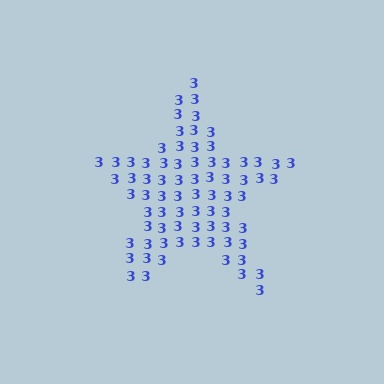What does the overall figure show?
The overall figure shows a star.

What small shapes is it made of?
It is made of small digit 3's.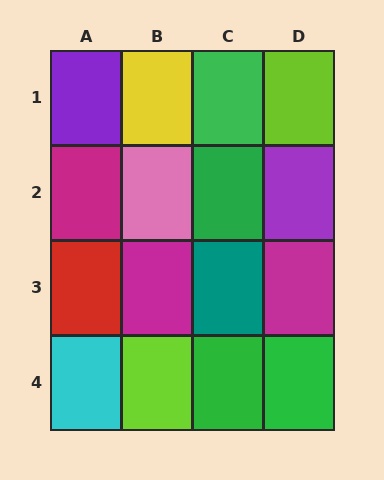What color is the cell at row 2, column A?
Magenta.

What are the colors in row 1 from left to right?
Purple, yellow, green, lime.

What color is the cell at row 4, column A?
Cyan.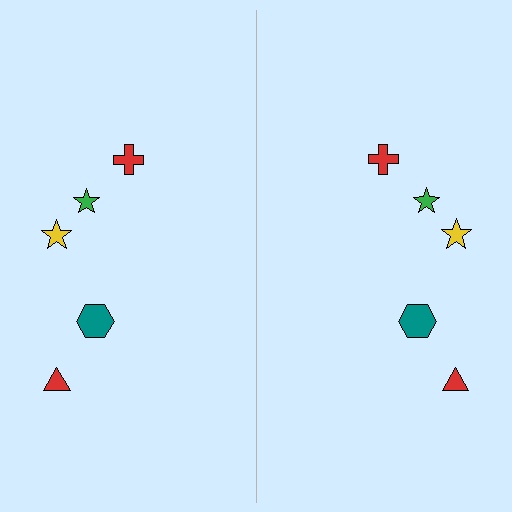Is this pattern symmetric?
Yes, this pattern has bilateral (reflection) symmetry.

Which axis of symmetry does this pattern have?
The pattern has a vertical axis of symmetry running through the center of the image.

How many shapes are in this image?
There are 10 shapes in this image.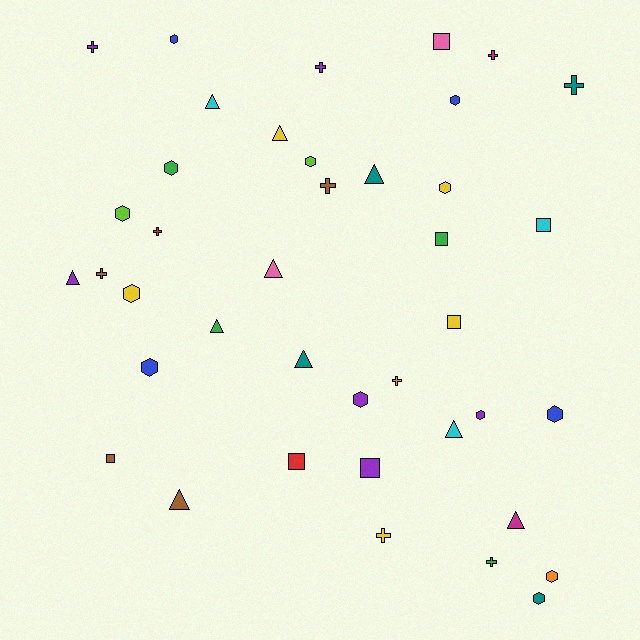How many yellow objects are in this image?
There are 5 yellow objects.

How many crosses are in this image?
There are 10 crosses.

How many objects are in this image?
There are 40 objects.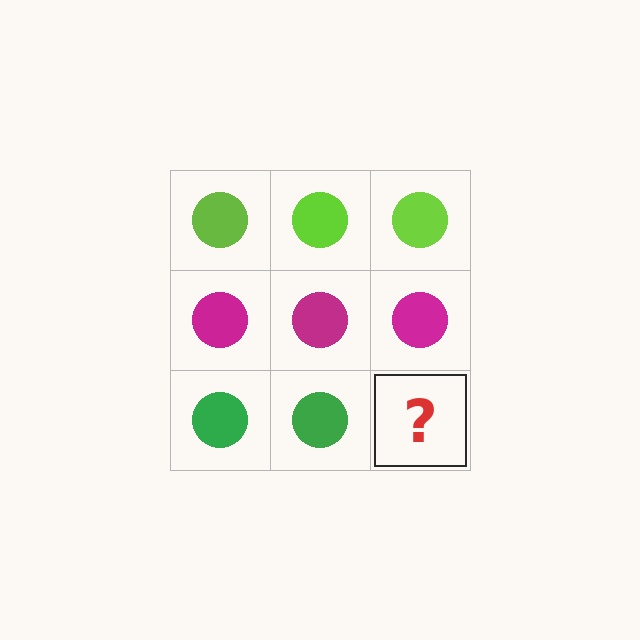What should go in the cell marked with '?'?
The missing cell should contain a green circle.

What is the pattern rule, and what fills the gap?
The rule is that each row has a consistent color. The gap should be filled with a green circle.